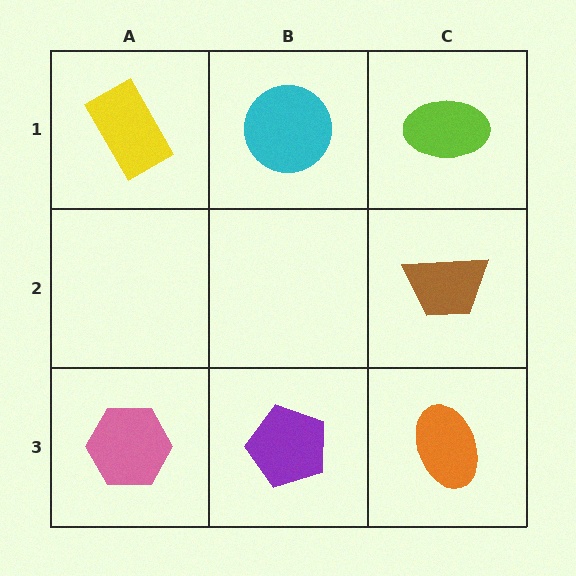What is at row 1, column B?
A cyan circle.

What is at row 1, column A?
A yellow rectangle.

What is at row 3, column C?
An orange ellipse.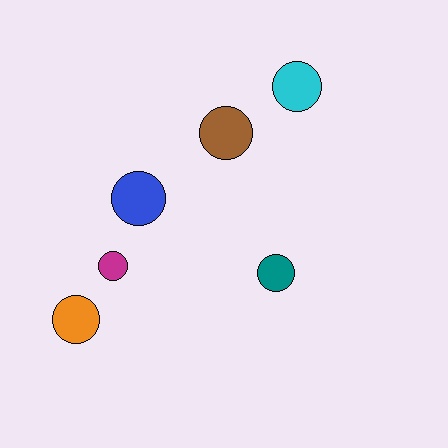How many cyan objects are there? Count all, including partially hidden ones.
There is 1 cyan object.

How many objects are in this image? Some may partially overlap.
There are 6 objects.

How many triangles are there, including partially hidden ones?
There are no triangles.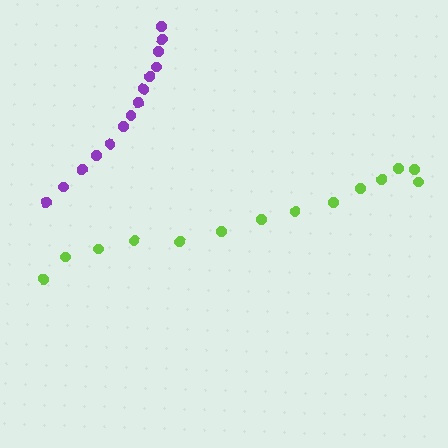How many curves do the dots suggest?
There are 2 distinct paths.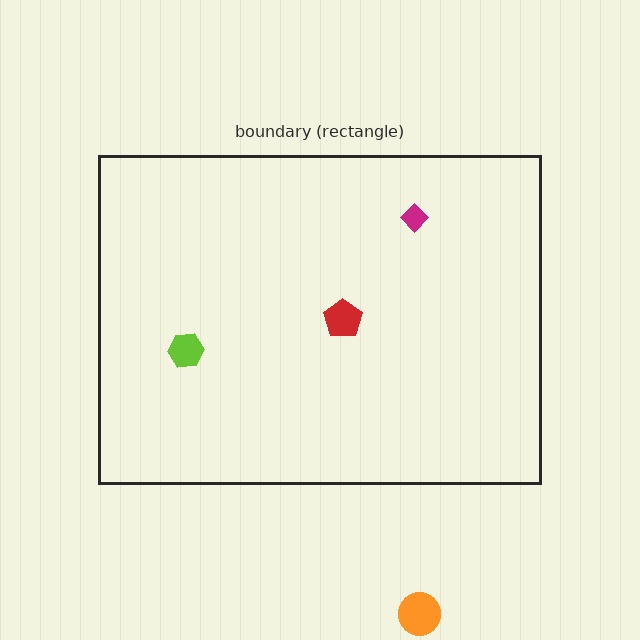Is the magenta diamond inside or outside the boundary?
Inside.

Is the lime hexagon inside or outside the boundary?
Inside.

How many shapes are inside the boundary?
3 inside, 1 outside.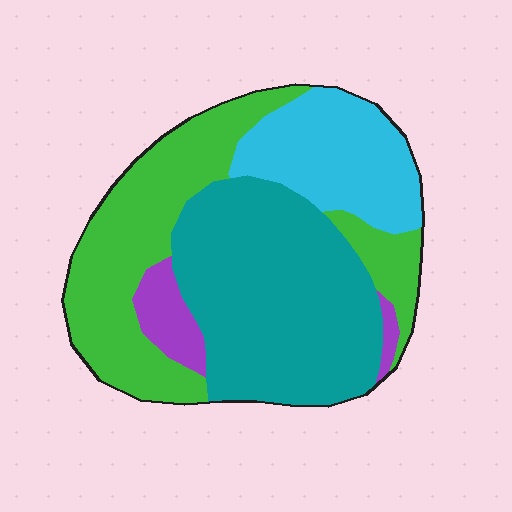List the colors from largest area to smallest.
From largest to smallest: teal, green, cyan, purple.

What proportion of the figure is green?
Green covers roughly 35% of the figure.